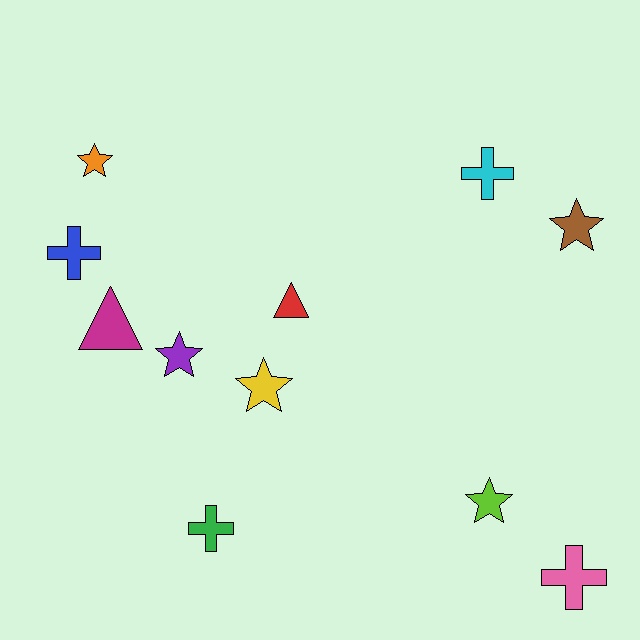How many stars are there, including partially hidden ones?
There are 5 stars.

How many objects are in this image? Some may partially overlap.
There are 11 objects.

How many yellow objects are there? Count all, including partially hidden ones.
There is 1 yellow object.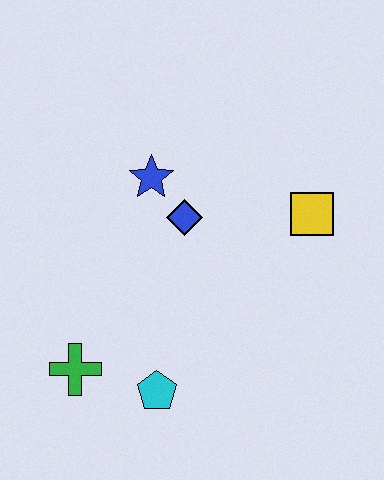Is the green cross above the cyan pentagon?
Yes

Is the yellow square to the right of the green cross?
Yes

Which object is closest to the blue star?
The blue diamond is closest to the blue star.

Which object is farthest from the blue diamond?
The green cross is farthest from the blue diamond.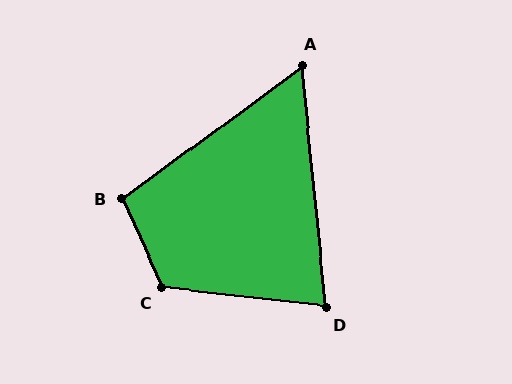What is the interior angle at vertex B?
Approximately 102 degrees (obtuse).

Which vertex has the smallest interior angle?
A, at approximately 59 degrees.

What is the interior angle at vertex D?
Approximately 78 degrees (acute).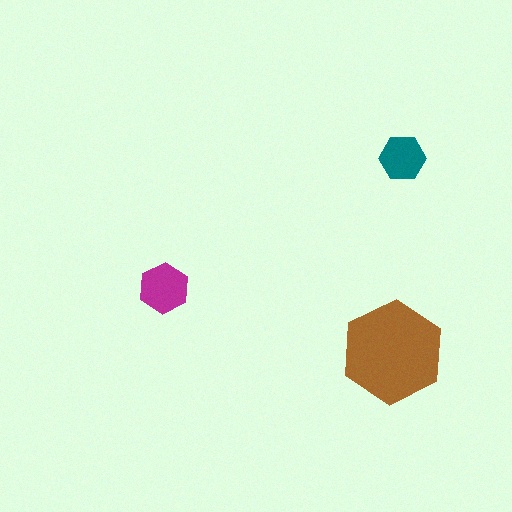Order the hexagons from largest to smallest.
the brown one, the magenta one, the teal one.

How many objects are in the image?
There are 3 objects in the image.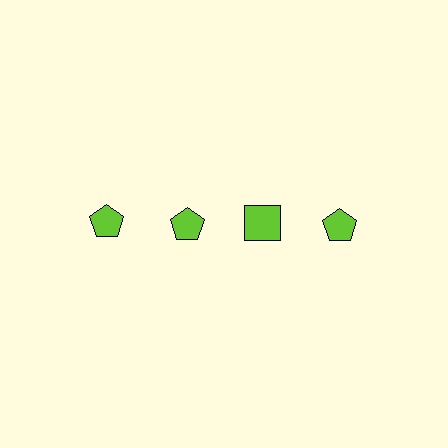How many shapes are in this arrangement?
There are 4 shapes arranged in a grid pattern.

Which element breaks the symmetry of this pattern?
The lime square in the top row, center column breaks the symmetry. All other shapes are lime pentagons.